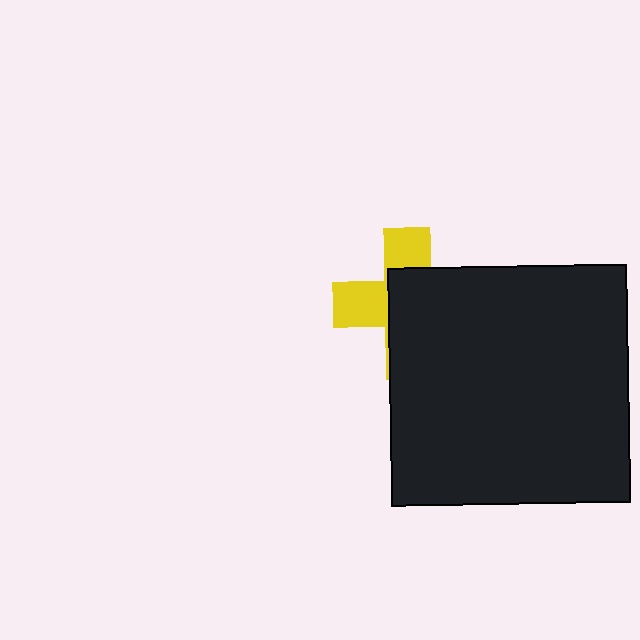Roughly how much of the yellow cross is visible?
A small part of it is visible (roughly 38%).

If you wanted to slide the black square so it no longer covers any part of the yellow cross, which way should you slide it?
Slide it toward the lower-right — that is the most direct way to separate the two shapes.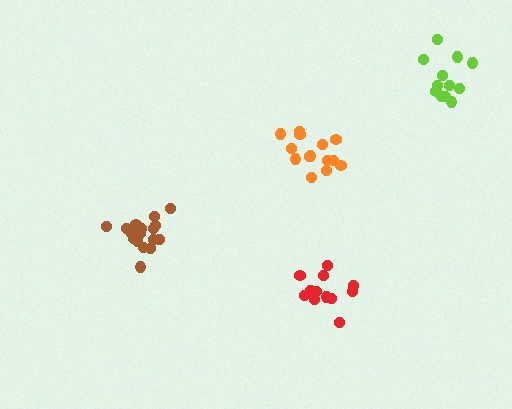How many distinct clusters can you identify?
There are 4 distinct clusters.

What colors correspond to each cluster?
The clusters are colored: brown, orange, lime, red.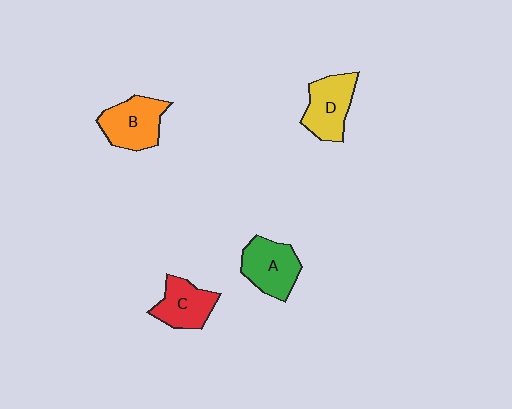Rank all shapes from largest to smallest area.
From largest to smallest: B (orange), A (green), D (yellow), C (red).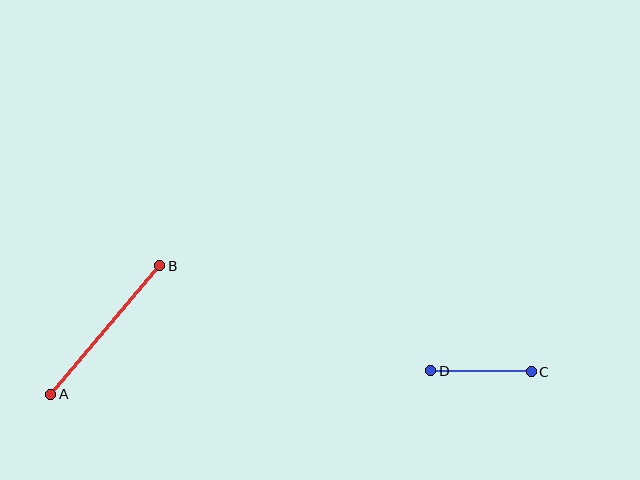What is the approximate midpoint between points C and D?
The midpoint is at approximately (481, 371) pixels.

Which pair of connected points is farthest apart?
Points A and B are farthest apart.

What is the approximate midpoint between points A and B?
The midpoint is at approximately (105, 330) pixels.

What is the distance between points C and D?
The distance is approximately 101 pixels.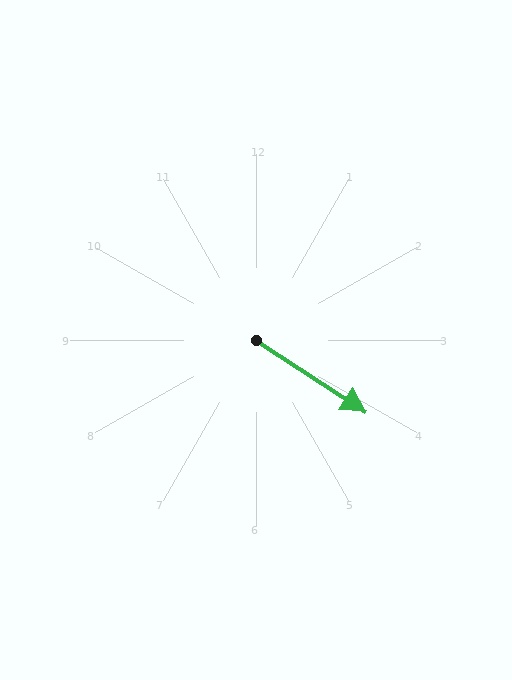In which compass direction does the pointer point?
Southeast.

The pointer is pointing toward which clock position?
Roughly 4 o'clock.